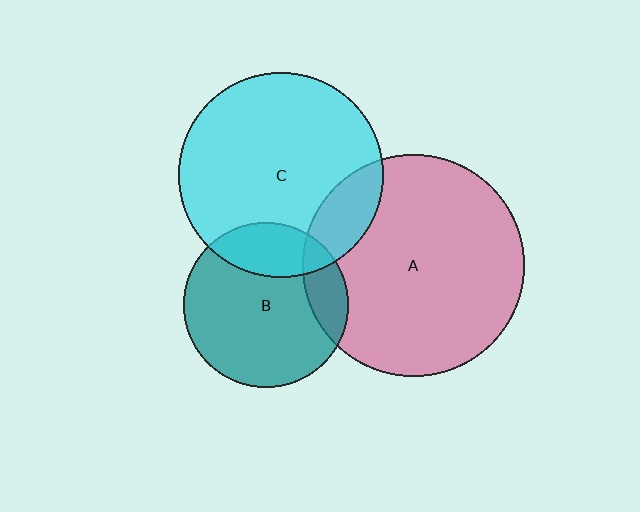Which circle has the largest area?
Circle A (pink).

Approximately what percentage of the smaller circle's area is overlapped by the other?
Approximately 15%.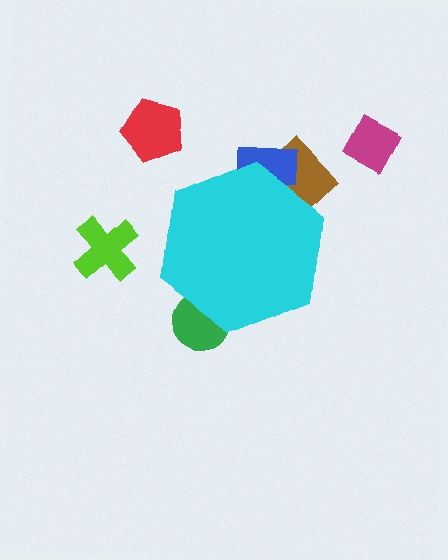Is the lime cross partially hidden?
No, the lime cross is fully visible.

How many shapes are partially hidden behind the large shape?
3 shapes are partially hidden.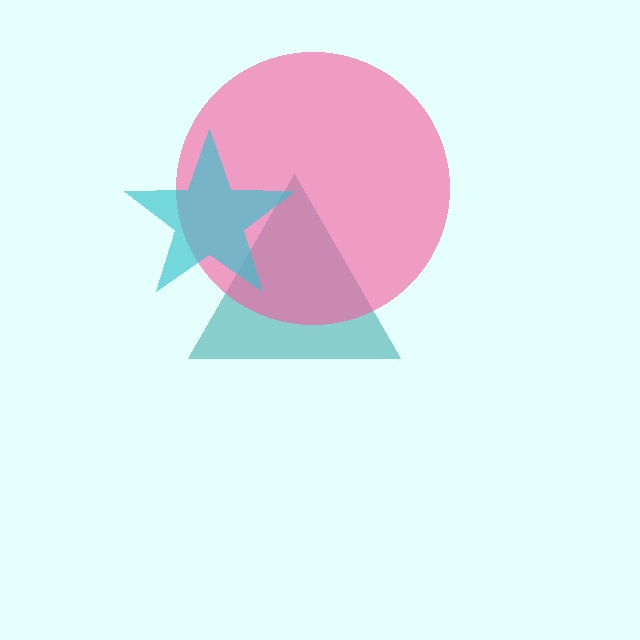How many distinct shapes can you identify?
There are 3 distinct shapes: a teal triangle, a pink circle, a cyan star.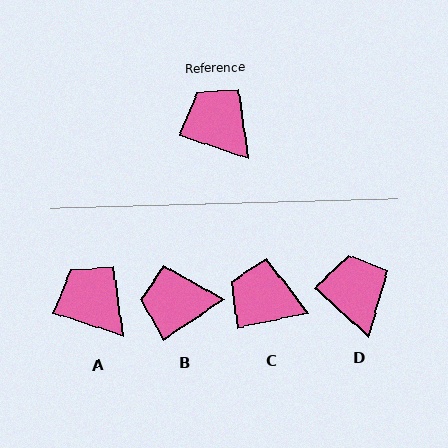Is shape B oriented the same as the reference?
No, it is off by about 52 degrees.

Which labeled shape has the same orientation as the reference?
A.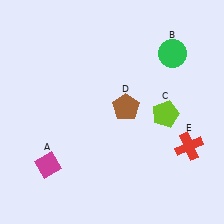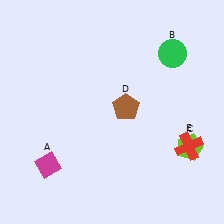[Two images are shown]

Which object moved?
The lime pentagon (C) moved down.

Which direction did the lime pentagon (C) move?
The lime pentagon (C) moved down.